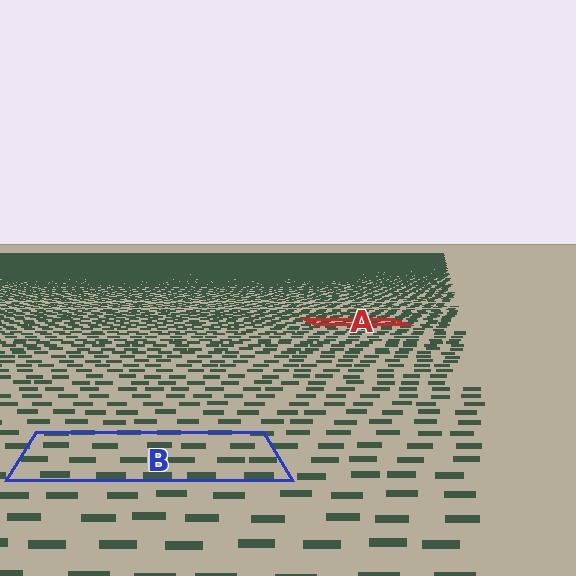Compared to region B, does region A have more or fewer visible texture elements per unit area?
Region A has more texture elements per unit area — they are packed more densely because it is farther away.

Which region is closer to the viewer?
Region B is closer. The texture elements there are larger and more spread out.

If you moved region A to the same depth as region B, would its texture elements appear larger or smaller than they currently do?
They would appear larger. At a closer depth, the same texture elements are projected at a bigger on-screen size.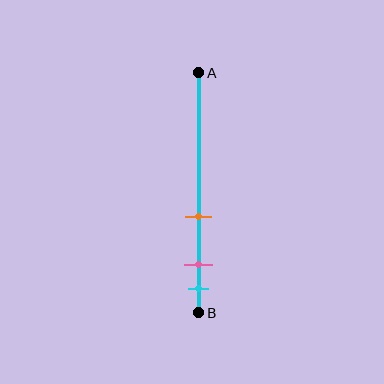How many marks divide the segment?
There are 3 marks dividing the segment.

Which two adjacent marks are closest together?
The pink and cyan marks are the closest adjacent pair.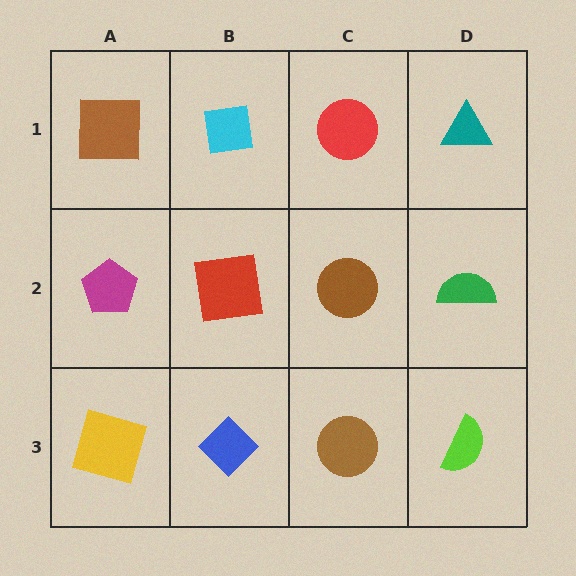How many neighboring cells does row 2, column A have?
3.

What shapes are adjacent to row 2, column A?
A brown square (row 1, column A), a yellow square (row 3, column A), a red square (row 2, column B).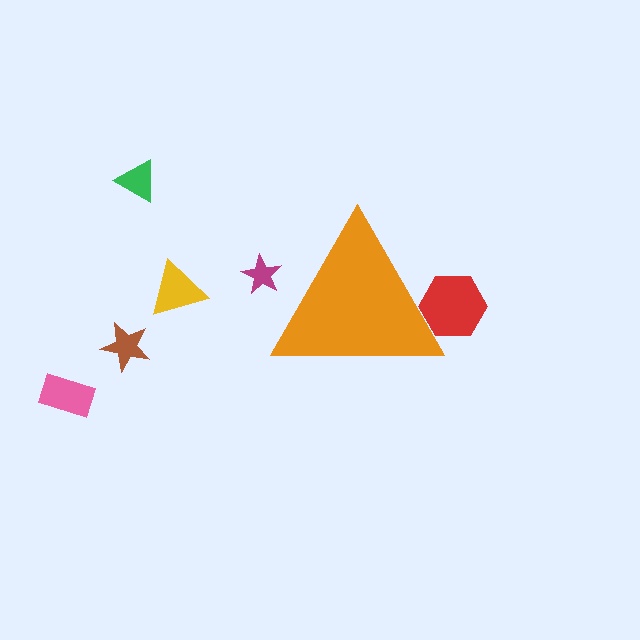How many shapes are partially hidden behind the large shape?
2 shapes are partially hidden.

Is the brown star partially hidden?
No, the brown star is fully visible.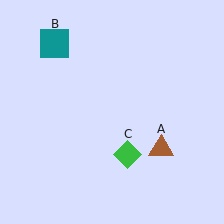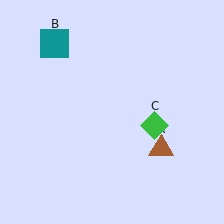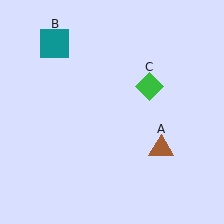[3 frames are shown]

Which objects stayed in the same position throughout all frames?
Brown triangle (object A) and teal square (object B) remained stationary.